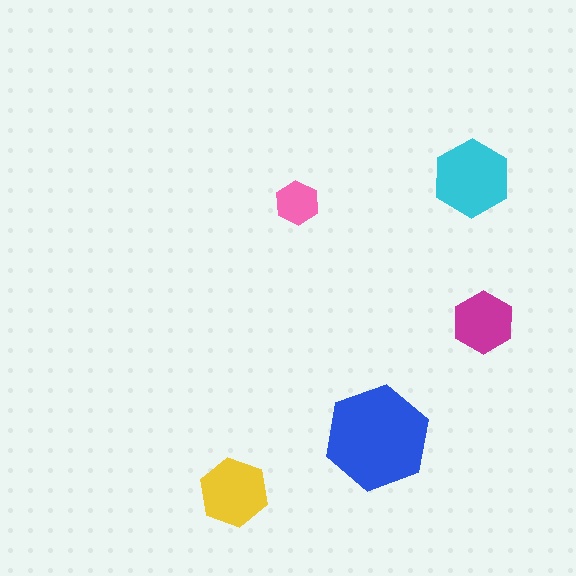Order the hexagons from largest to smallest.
the blue one, the cyan one, the yellow one, the magenta one, the pink one.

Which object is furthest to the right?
The magenta hexagon is rightmost.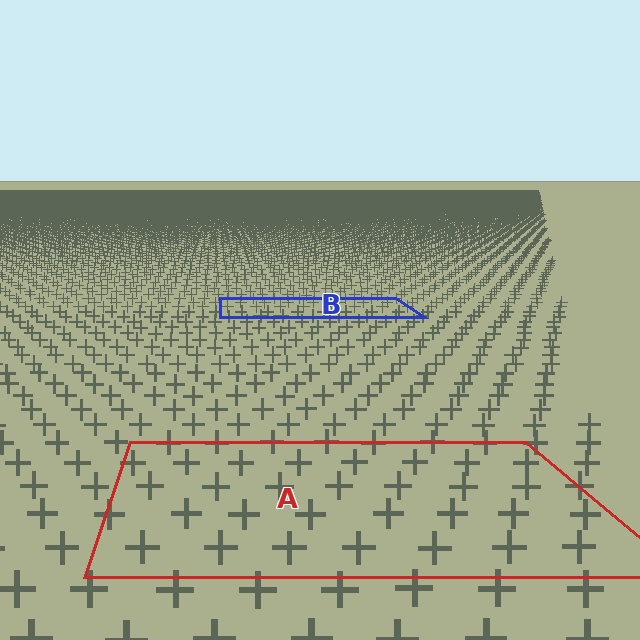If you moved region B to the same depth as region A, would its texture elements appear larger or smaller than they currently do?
They would appear larger. At a closer depth, the same texture elements are projected at a bigger on-screen size.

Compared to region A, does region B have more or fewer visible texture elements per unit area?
Region B has more texture elements per unit area — they are packed more densely because it is farther away.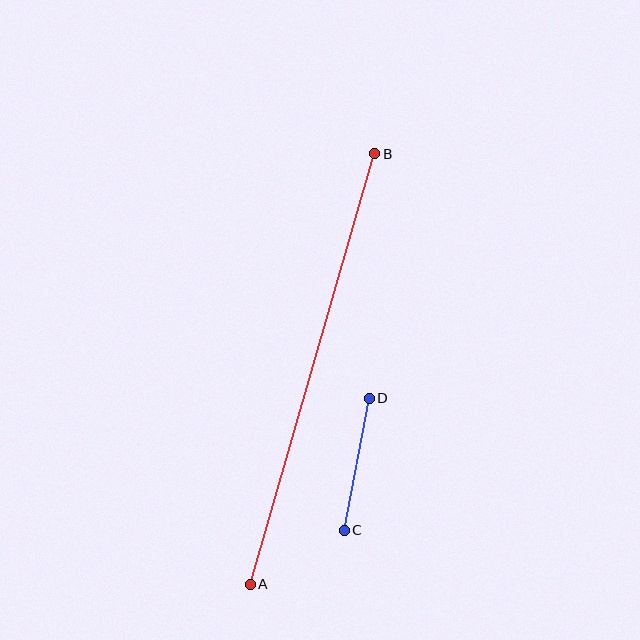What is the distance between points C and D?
The distance is approximately 134 pixels.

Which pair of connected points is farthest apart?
Points A and B are farthest apart.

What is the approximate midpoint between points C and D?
The midpoint is at approximately (357, 464) pixels.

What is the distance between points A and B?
The distance is approximately 448 pixels.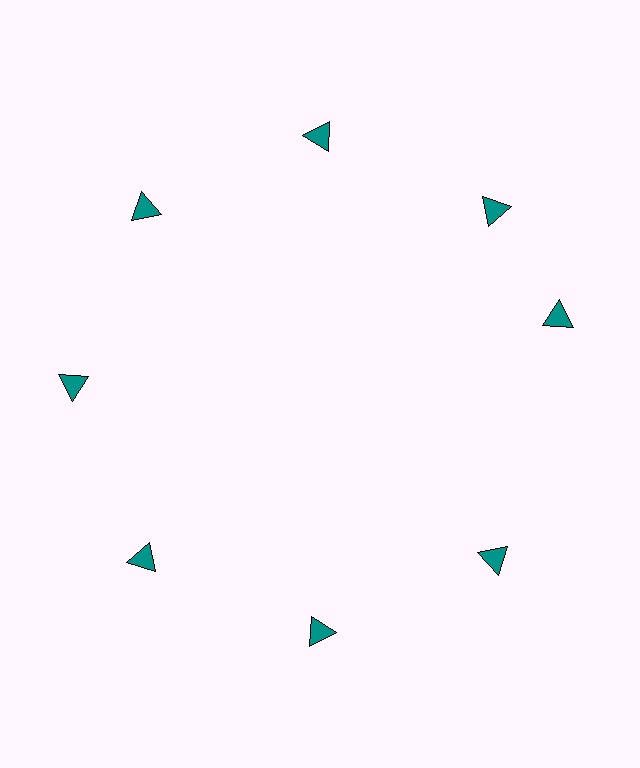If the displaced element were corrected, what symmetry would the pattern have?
It would have 8-fold rotational symmetry — the pattern would map onto itself every 45 degrees.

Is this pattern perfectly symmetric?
No. The 8 teal triangles are arranged in a ring, but one element near the 3 o'clock position is rotated out of alignment along the ring, breaking the 8-fold rotational symmetry.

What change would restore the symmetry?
The symmetry would be restored by rotating it back into even spacing with its neighbors so that all 8 triangles sit at equal angles and equal distance from the center.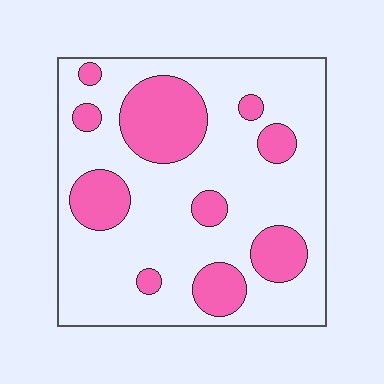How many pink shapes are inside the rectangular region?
10.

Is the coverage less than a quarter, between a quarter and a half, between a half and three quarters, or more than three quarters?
Between a quarter and a half.